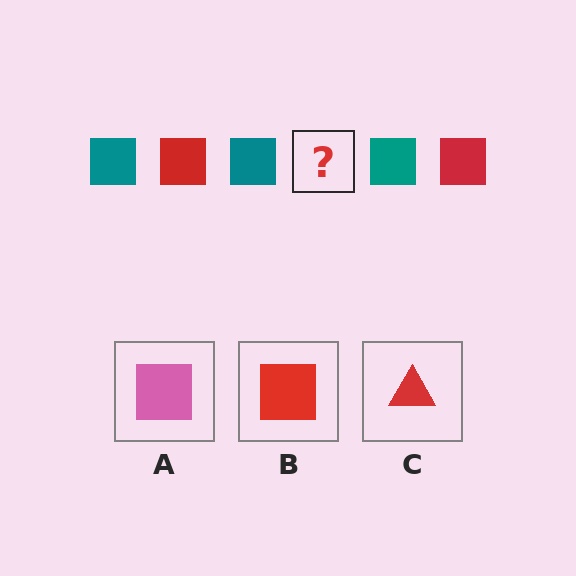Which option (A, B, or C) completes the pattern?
B.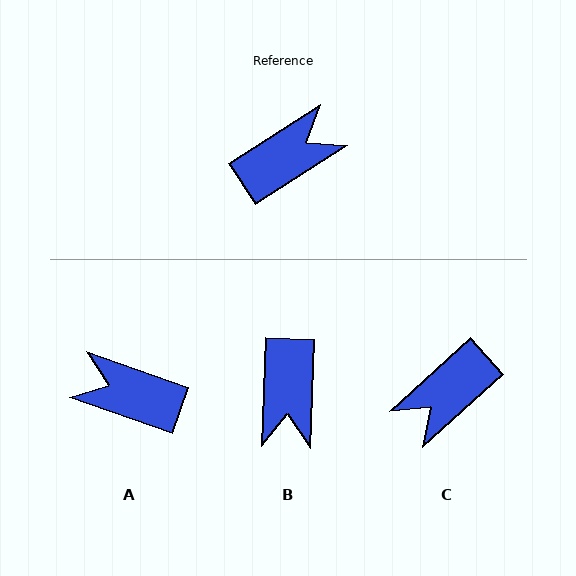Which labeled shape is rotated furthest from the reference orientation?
C, about 171 degrees away.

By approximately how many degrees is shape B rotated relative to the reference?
Approximately 125 degrees clockwise.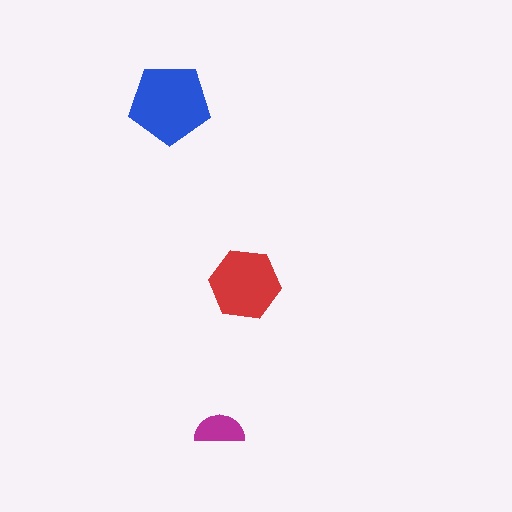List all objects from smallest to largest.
The magenta semicircle, the red hexagon, the blue pentagon.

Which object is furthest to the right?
The red hexagon is rightmost.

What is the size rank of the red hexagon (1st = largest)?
2nd.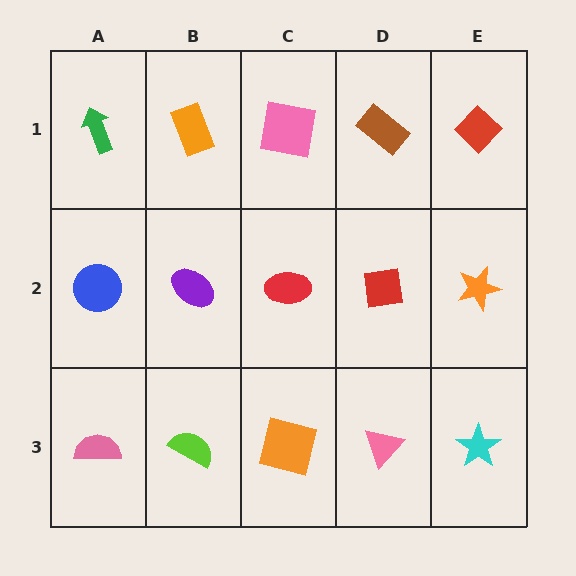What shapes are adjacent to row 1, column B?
A purple ellipse (row 2, column B), a green arrow (row 1, column A), a pink square (row 1, column C).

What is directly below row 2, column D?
A pink triangle.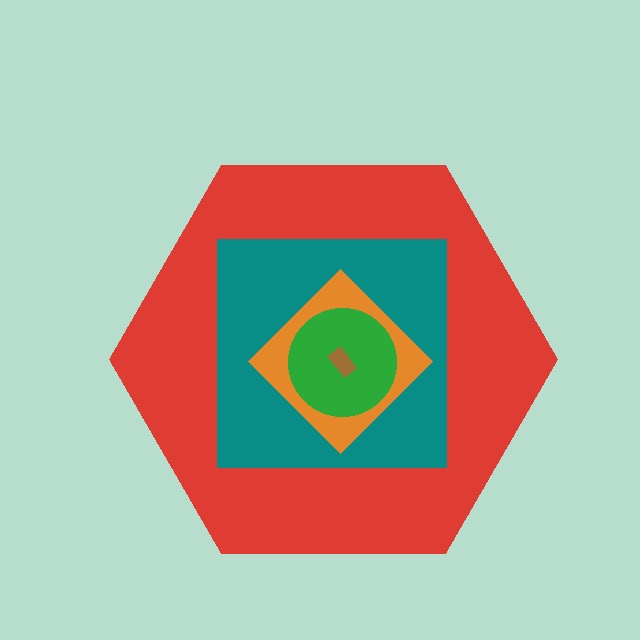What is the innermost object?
The brown rectangle.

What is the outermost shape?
The red hexagon.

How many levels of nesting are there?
5.